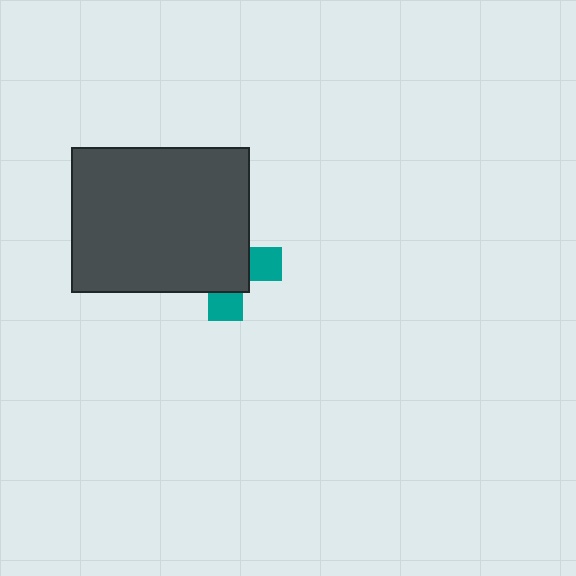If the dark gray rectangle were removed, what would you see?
You would see the complete teal cross.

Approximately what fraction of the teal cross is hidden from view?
Roughly 69% of the teal cross is hidden behind the dark gray rectangle.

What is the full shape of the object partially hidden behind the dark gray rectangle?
The partially hidden object is a teal cross.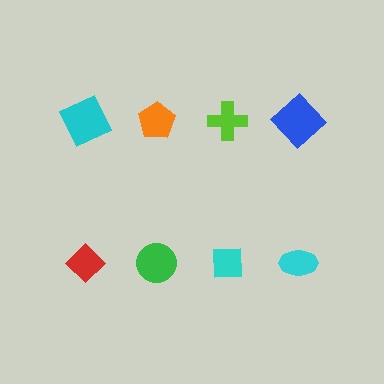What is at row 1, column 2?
An orange pentagon.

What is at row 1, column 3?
A lime cross.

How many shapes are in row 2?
4 shapes.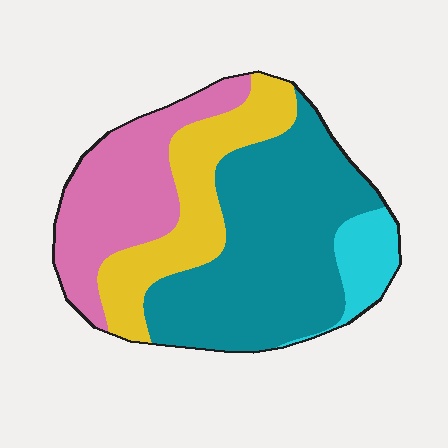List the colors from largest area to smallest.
From largest to smallest: teal, pink, yellow, cyan.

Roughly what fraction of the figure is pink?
Pink takes up between a quarter and a half of the figure.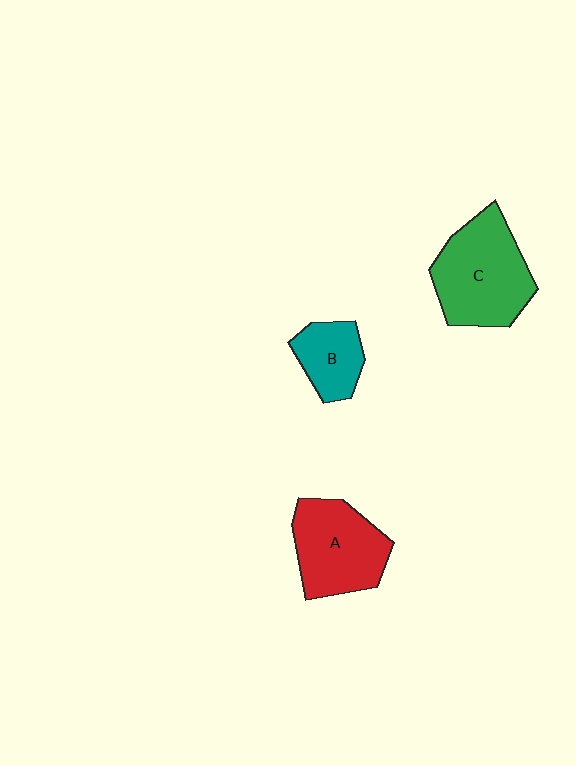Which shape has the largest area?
Shape C (green).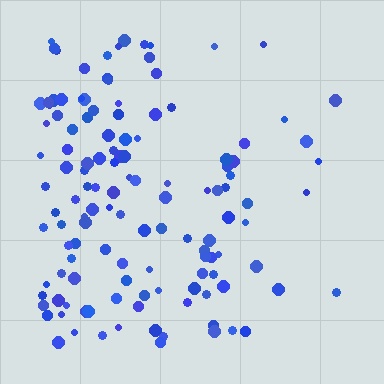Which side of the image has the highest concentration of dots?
The left.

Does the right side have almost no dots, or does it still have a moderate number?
Still a moderate number, just noticeably fewer than the left.